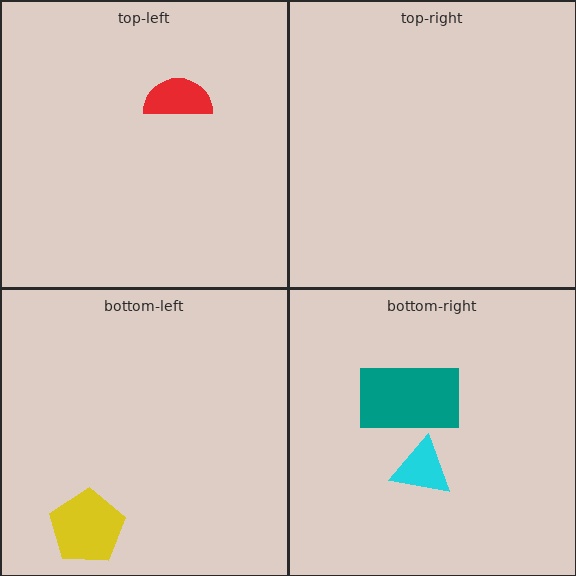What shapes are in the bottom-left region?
The yellow pentagon.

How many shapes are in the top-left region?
1.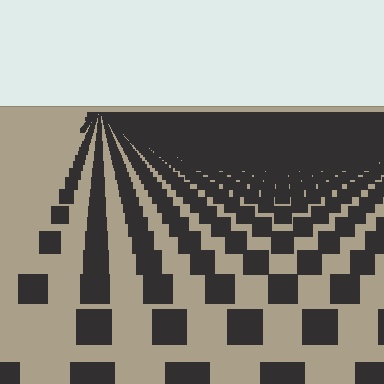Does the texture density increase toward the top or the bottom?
Density increases toward the top.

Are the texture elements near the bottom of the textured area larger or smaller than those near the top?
Larger. Near the bottom, elements are closer to the viewer and appear at a bigger on-screen size.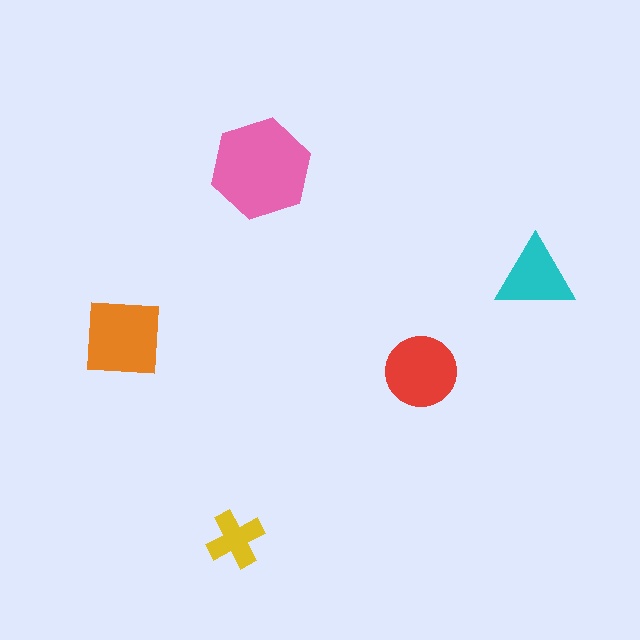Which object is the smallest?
The yellow cross.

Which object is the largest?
The pink hexagon.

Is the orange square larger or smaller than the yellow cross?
Larger.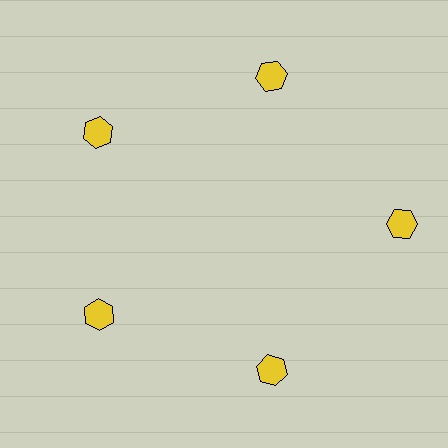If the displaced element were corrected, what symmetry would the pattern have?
It would have 5-fold rotational symmetry — the pattern would map onto itself every 72 degrees.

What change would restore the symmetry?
The symmetry would be restored by moving it inward, back onto the ring so that all 5 hexagons sit at equal angles and equal distance from the center.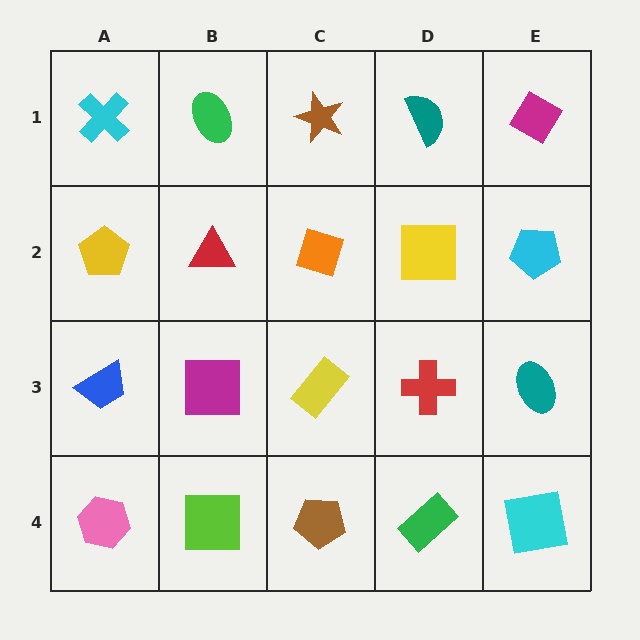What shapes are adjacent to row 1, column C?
An orange diamond (row 2, column C), a green ellipse (row 1, column B), a teal semicircle (row 1, column D).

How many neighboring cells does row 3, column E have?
3.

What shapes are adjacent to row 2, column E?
A magenta diamond (row 1, column E), a teal ellipse (row 3, column E), a yellow square (row 2, column D).